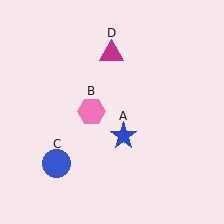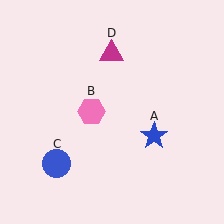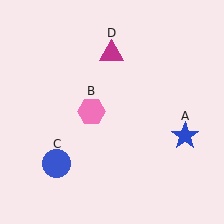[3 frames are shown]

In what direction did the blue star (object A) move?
The blue star (object A) moved right.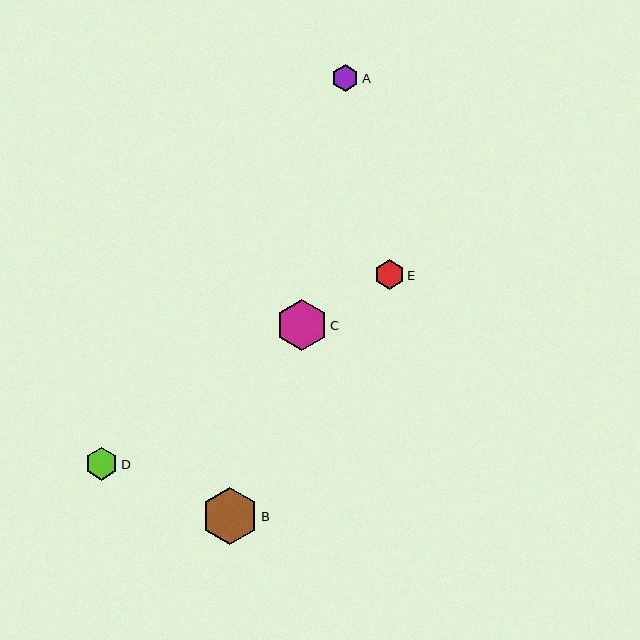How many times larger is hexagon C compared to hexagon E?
Hexagon C is approximately 1.7 times the size of hexagon E.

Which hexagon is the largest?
Hexagon B is the largest with a size of approximately 57 pixels.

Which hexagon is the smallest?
Hexagon A is the smallest with a size of approximately 27 pixels.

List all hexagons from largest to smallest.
From largest to smallest: B, C, D, E, A.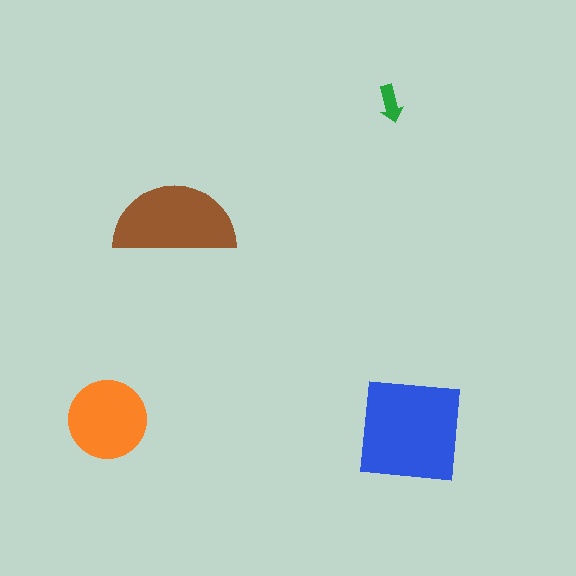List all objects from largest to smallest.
The blue square, the brown semicircle, the orange circle, the green arrow.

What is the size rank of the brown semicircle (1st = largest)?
2nd.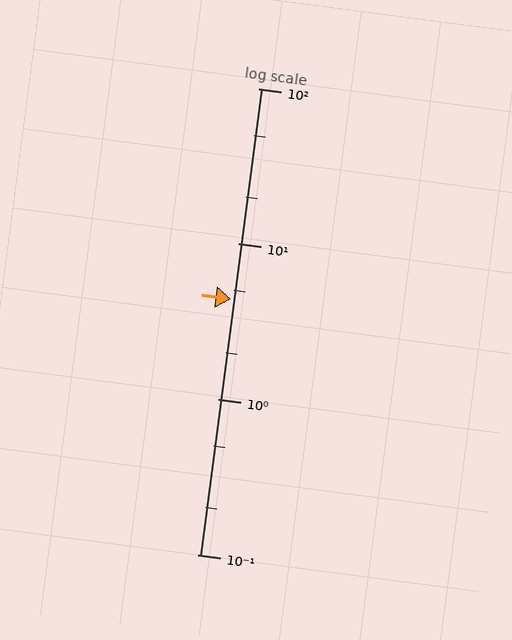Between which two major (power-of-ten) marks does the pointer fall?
The pointer is between 1 and 10.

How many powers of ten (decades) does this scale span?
The scale spans 3 decades, from 0.1 to 100.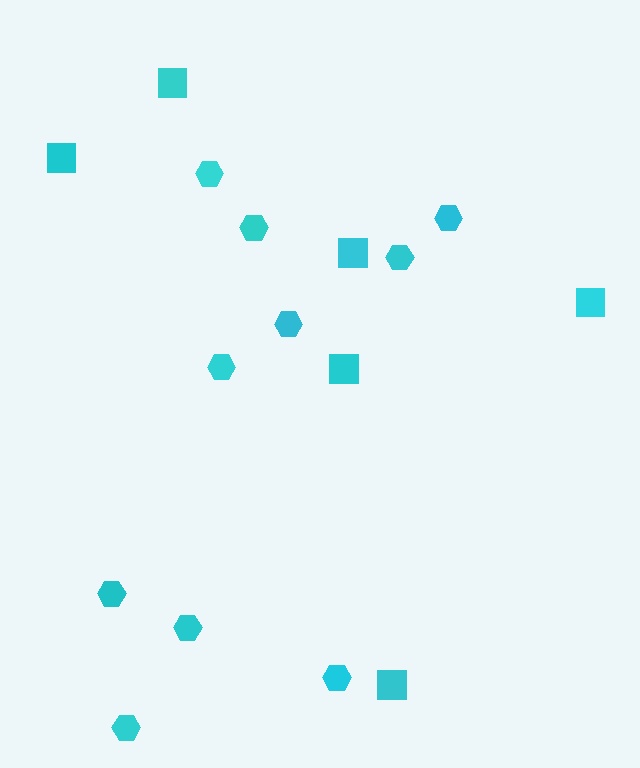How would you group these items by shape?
There are 2 groups: one group of squares (6) and one group of hexagons (10).